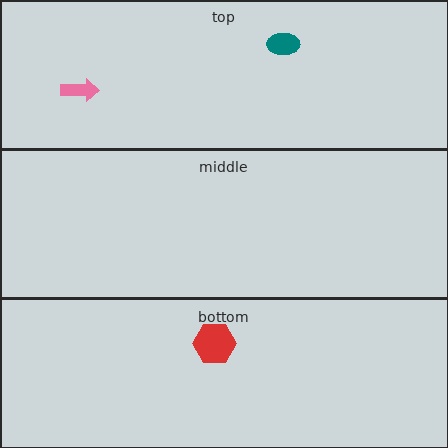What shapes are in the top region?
The pink arrow, the teal ellipse.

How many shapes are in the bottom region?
1.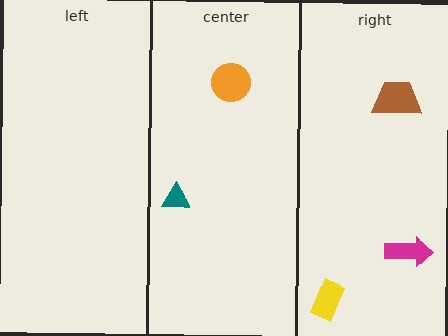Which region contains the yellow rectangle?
The right region.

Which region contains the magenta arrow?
The right region.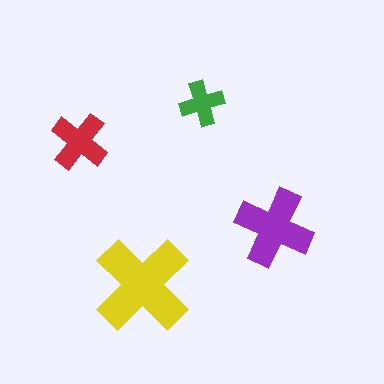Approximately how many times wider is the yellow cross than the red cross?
About 1.5 times wider.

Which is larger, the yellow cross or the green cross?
The yellow one.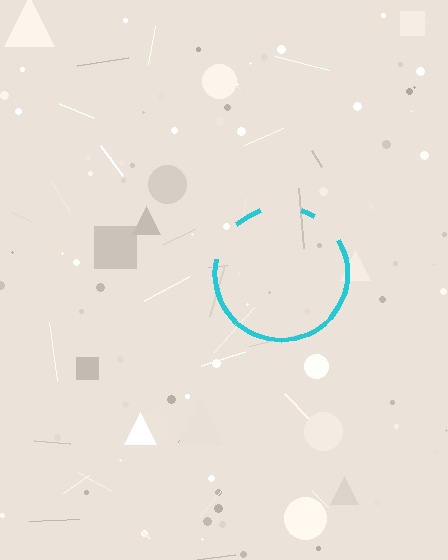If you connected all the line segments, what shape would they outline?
They would outline a circle.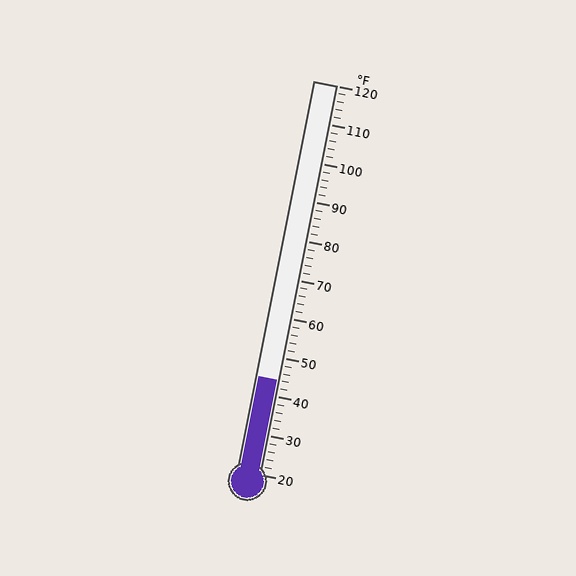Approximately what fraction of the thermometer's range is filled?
The thermometer is filled to approximately 25% of its range.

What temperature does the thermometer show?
The thermometer shows approximately 44°F.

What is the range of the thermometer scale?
The thermometer scale ranges from 20°F to 120°F.